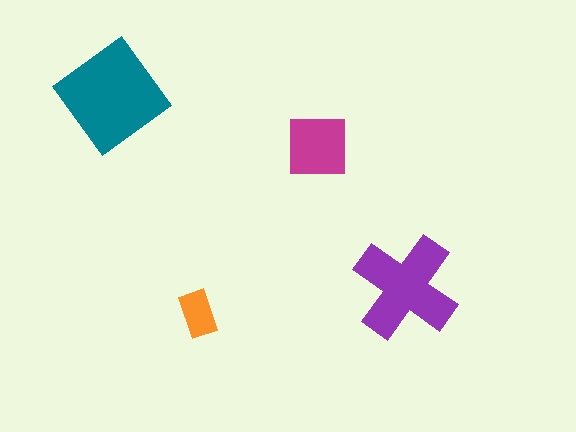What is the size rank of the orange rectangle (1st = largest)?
4th.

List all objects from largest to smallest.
The teal diamond, the purple cross, the magenta square, the orange rectangle.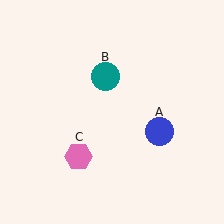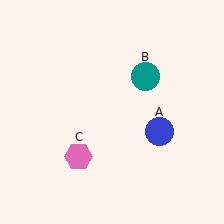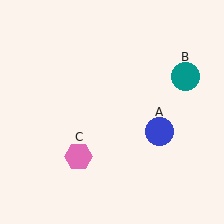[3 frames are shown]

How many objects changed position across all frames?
1 object changed position: teal circle (object B).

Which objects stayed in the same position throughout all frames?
Blue circle (object A) and pink hexagon (object C) remained stationary.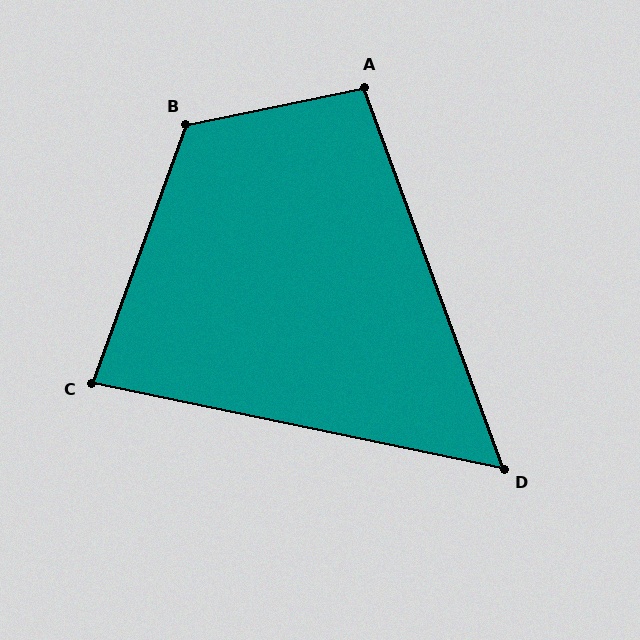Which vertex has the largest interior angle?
B, at approximately 122 degrees.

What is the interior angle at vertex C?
Approximately 82 degrees (acute).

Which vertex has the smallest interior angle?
D, at approximately 58 degrees.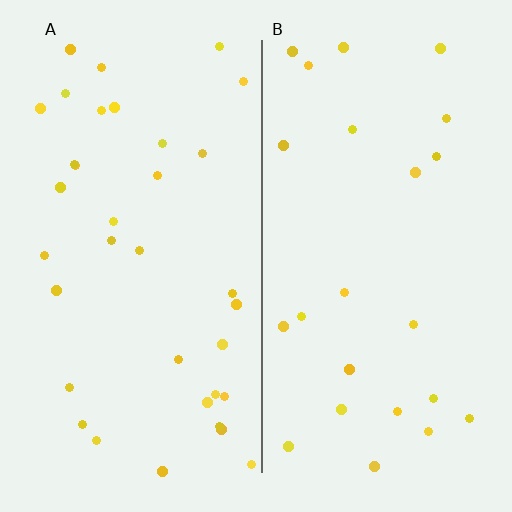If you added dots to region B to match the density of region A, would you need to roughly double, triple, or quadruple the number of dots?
Approximately double.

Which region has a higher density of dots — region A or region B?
A (the left).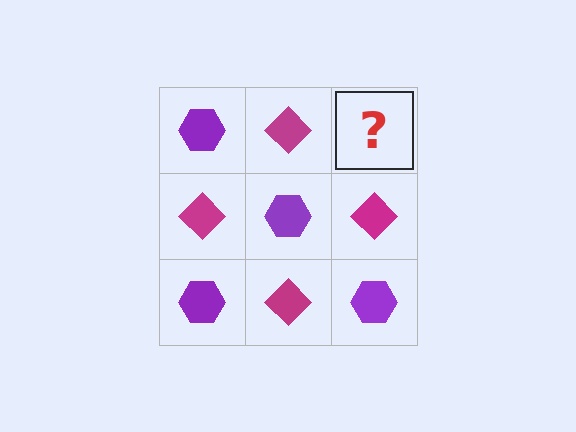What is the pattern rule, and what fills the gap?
The rule is that it alternates purple hexagon and magenta diamond in a checkerboard pattern. The gap should be filled with a purple hexagon.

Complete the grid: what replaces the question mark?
The question mark should be replaced with a purple hexagon.